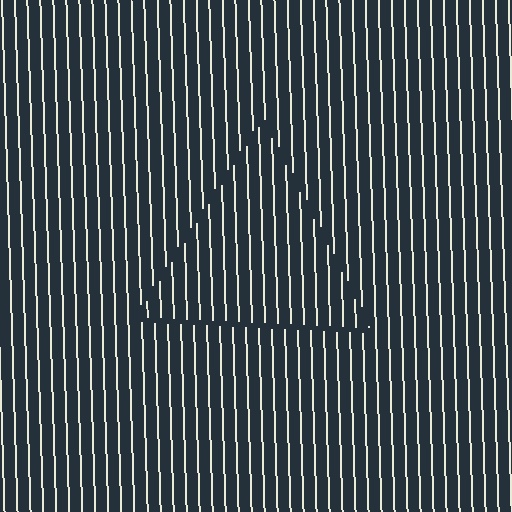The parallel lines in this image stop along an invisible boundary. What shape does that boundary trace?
An illusory triangle. The interior of the shape contains the same grating, shifted by half a period — the contour is defined by the phase discontinuity where line-ends from the inner and outer gratings abut.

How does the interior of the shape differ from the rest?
The interior of the shape contains the same grating, shifted by half a period — the contour is defined by the phase discontinuity where line-ends from the inner and outer gratings abut.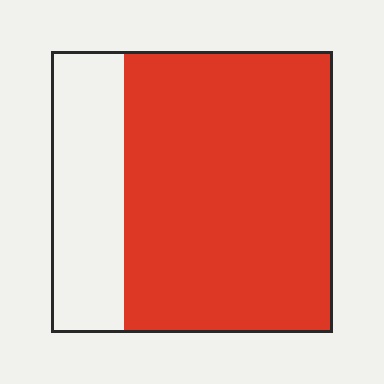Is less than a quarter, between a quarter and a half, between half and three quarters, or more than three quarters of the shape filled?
Between half and three quarters.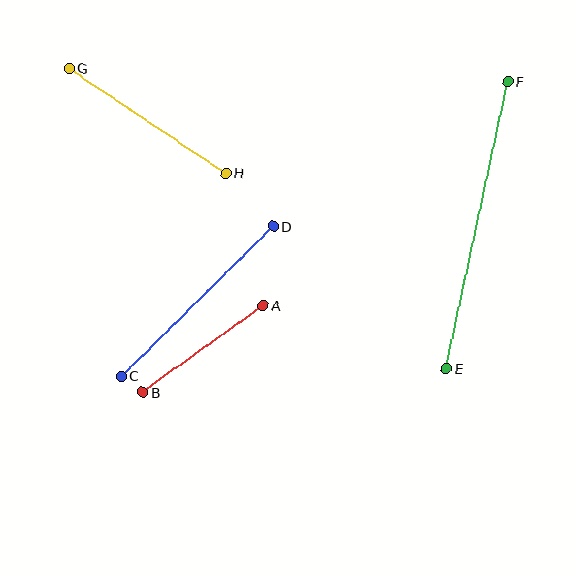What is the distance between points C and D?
The distance is approximately 213 pixels.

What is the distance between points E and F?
The distance is approximately 294 pixels.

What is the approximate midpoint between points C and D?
The midpoint is at approximately (197, 301) pixels.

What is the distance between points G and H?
The distance is approximately 189 pixels.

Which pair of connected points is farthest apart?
Points E and F are farthest apart.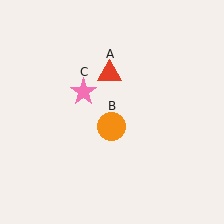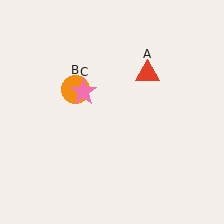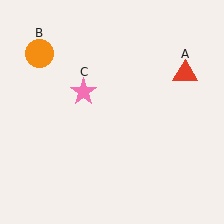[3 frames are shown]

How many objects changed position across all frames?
2 objects changed position: red triangle (object A), orange circle (object B).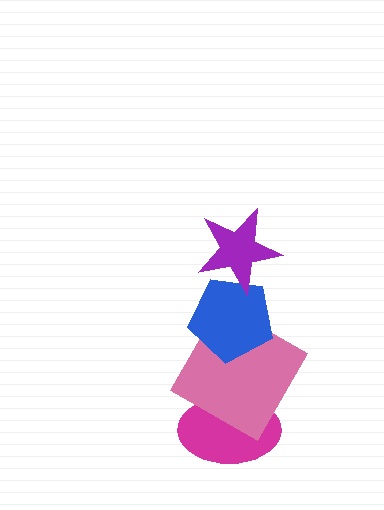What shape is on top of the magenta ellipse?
The pink square is on top of the magenta ellipse.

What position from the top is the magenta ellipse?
The magenta ellipse is 4th from the top.